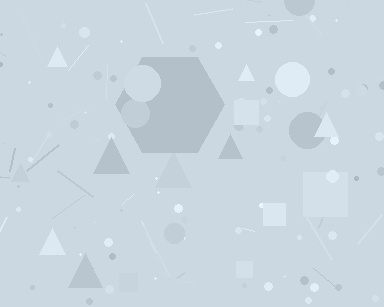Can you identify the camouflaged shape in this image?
The camouflaged shape is a hexagon.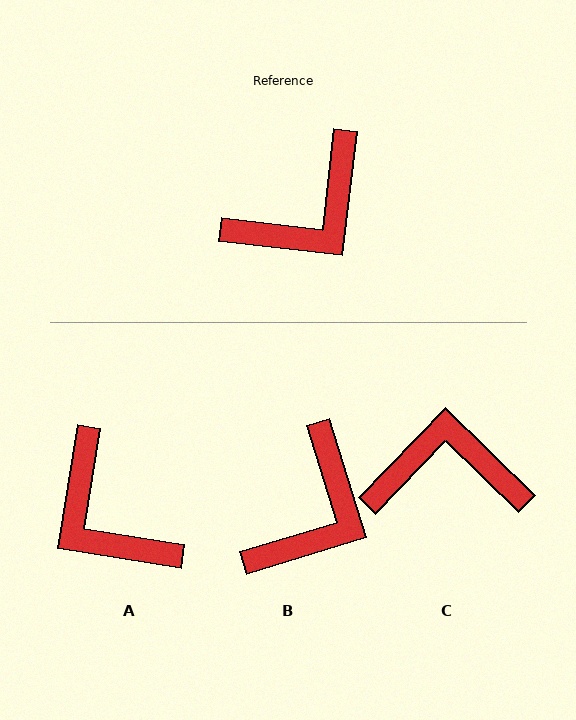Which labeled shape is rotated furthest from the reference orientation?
C, about 143 degrees away.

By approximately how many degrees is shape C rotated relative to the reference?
Approximately 143 degrees counter-clockwise.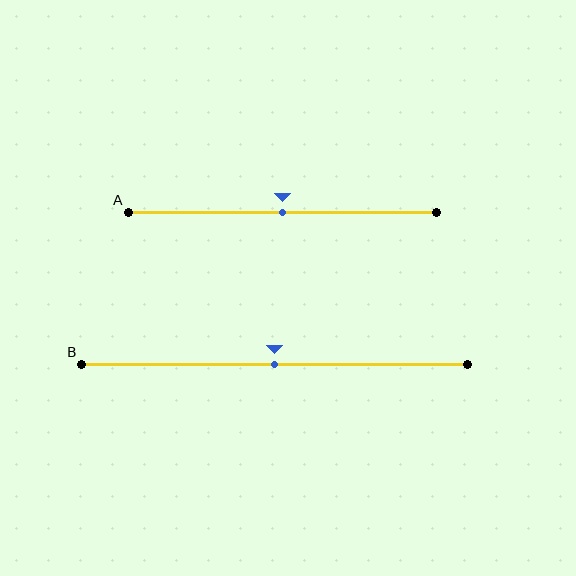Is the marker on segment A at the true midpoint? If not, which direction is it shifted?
Yes, the marker on segment A is at the true midpoint.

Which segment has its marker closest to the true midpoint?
Segment A has its marker closest to the true midpoint.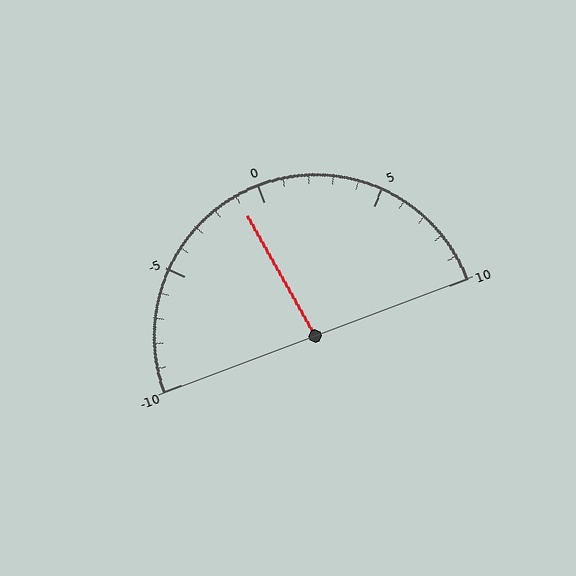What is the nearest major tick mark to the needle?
The nearest major tick mark is 0.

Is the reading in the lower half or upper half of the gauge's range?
The reading is in the lower half of the range (-10 to 10).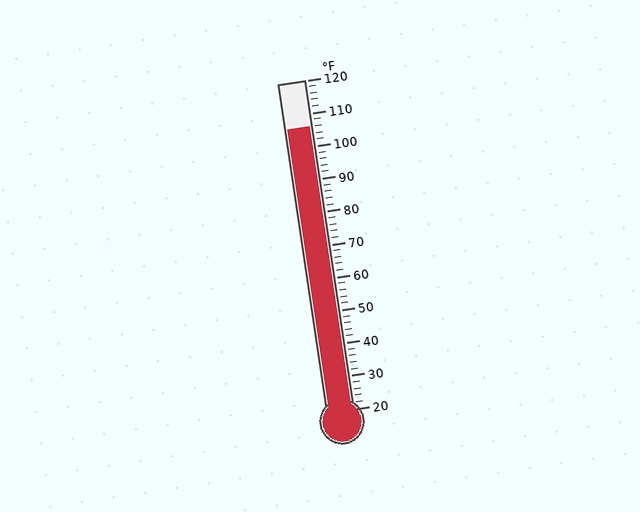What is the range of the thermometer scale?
The thermometer scale ranges from 20°F to 120°F.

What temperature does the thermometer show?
The thermometer shows approximately 106°F.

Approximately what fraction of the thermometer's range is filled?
The thermometer is filled to approximately 85% of its range.